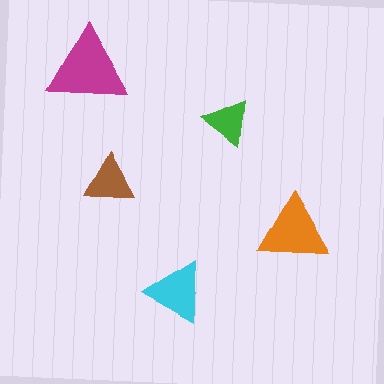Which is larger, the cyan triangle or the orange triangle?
The orange one.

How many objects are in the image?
There are 5 objects in the image.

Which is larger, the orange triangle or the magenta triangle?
The magenta one.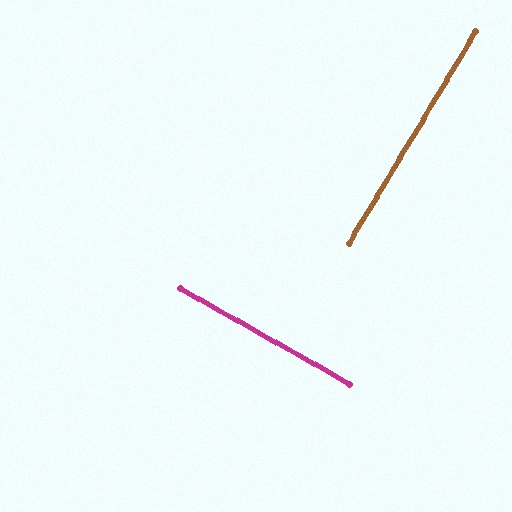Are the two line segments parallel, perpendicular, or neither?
Perpendicular — they meet at approximately 89°.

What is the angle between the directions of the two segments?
Approximately 89 degrees.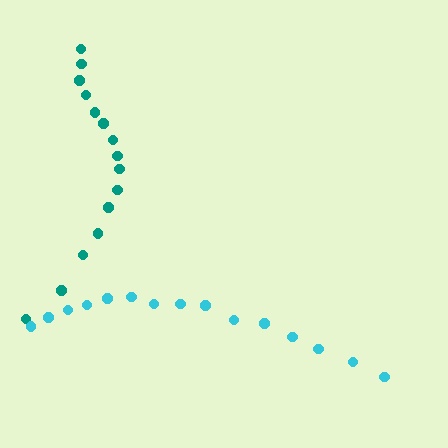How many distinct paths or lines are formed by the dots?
There are 2 distinct paths.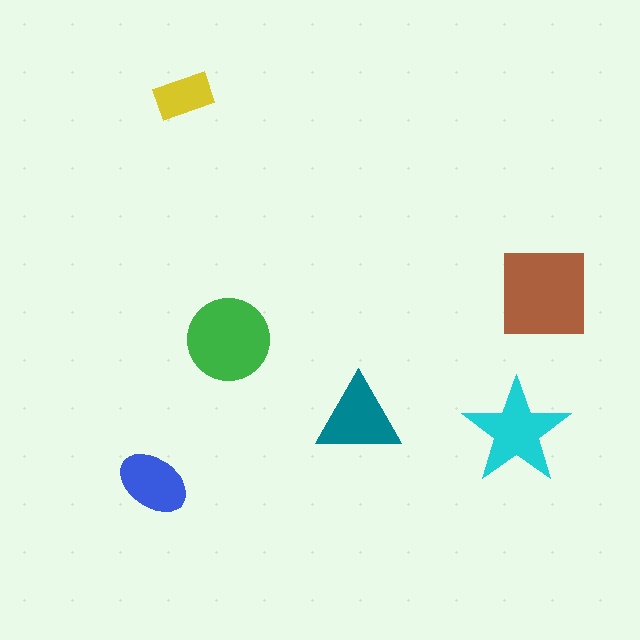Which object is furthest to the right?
The brown square is rightmost.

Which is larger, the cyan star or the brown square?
The brown square.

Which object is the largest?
The brown square.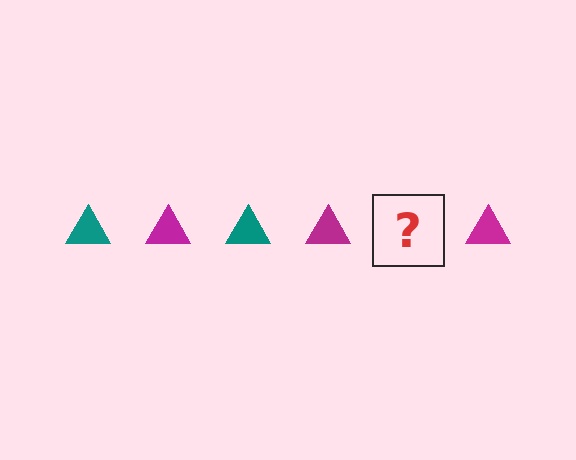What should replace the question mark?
The question mark should be replaced with a teal triangle.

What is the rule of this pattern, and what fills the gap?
The rule is that the pattern cycles through teal, magenta triangles. The gap should be filled with a teal triangle.